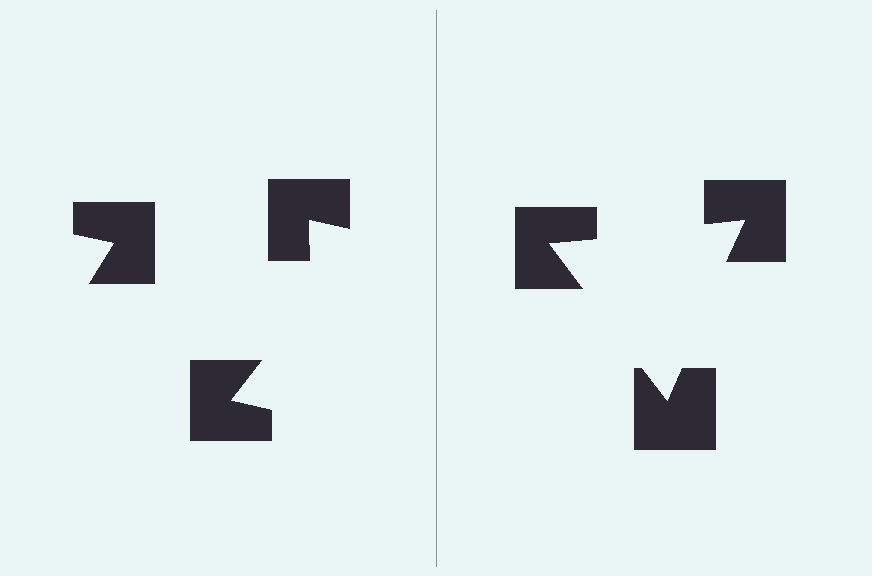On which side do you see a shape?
An illusory triangle appears on the right side. On the left side the wedge cuts are rotated, so no coherent shape forms.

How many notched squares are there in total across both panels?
6 — 3 on each side.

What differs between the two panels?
The notched squares are positioned identically on both sides; only the wedge orientations differ. On the right they align to a triangle; on the left they are misaligned.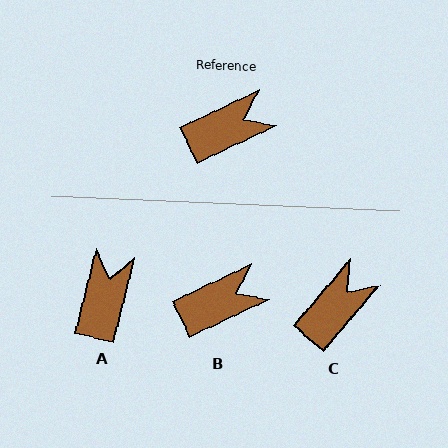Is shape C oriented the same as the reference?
No, it is off by about 24 degrees.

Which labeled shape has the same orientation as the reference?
B.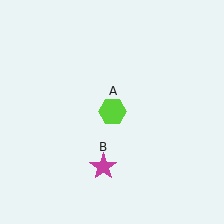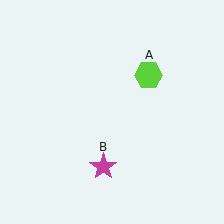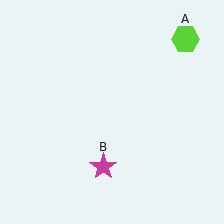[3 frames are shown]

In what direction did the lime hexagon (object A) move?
The lime hexagon (object A) moved up and to the right.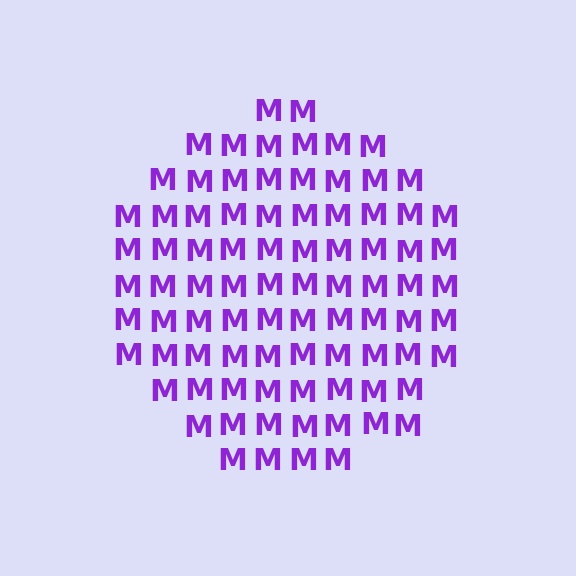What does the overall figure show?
The overall figure shows a circle.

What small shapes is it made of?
It is made of small letter M's.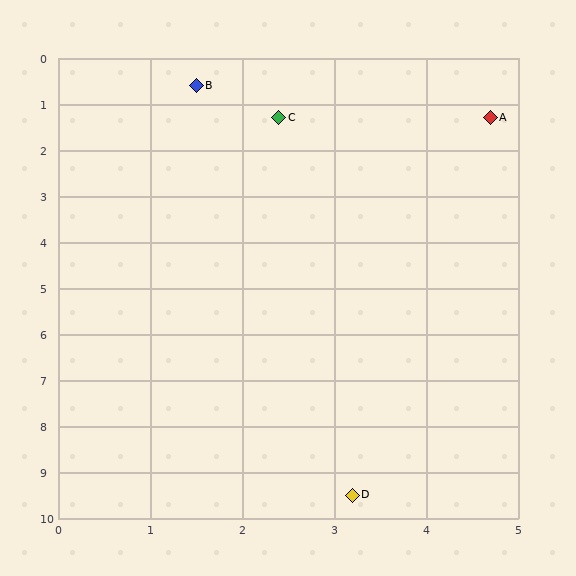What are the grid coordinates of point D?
Point D is at approximately (3.2, 9.5).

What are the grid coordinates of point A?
Point A is at approximately (4.7, 1.3).